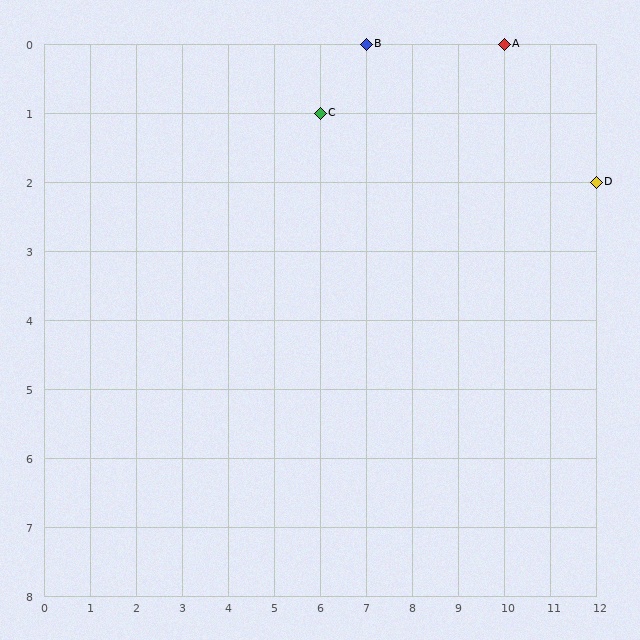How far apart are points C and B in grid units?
Points C and B are 1 column and 1 row apart (about 1.4 grid units diagonally).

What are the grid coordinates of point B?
Point B is at grid coordinates (7, 0).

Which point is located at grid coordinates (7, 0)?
Point B is at (7, 0).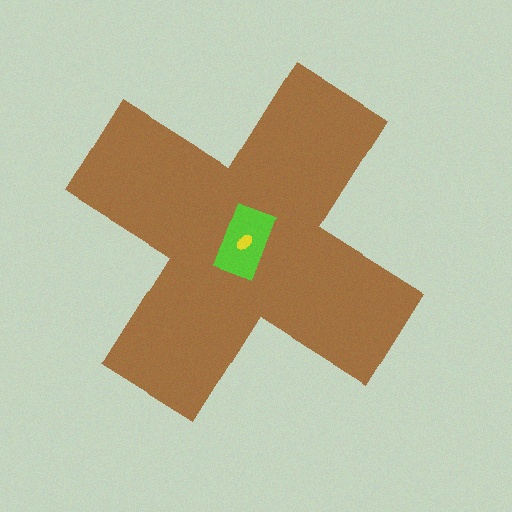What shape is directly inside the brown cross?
The lime rectangle.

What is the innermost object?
The yellow ellipse.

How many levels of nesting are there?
3.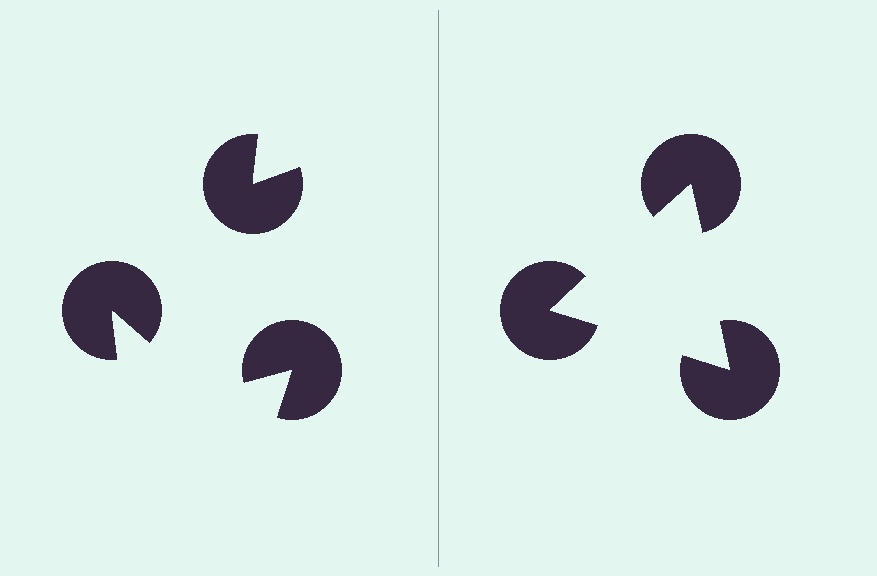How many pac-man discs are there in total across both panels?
6 — 3 on each side.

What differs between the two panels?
The pac-man discs are positioned identically on both sides; only the wedge orientations differ. On the right they align to a triangle; on the left they are misaligned.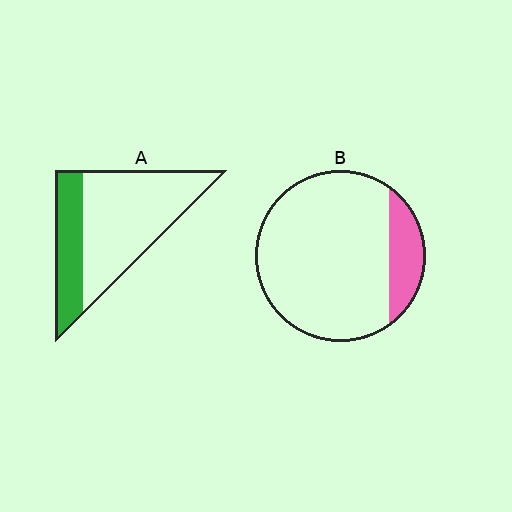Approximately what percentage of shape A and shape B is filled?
A is approximately 30% and B is approximately 15%.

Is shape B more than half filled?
No.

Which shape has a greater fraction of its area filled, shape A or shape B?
Shape A.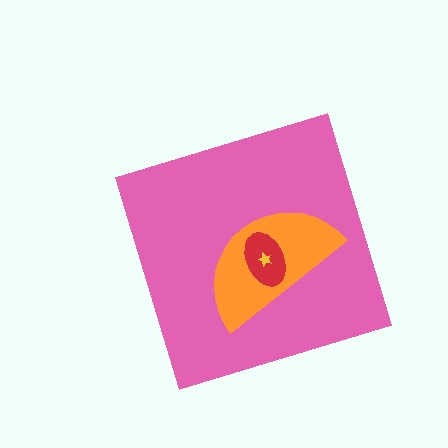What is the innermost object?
The yellow star.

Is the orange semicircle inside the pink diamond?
Yes.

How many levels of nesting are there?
4.